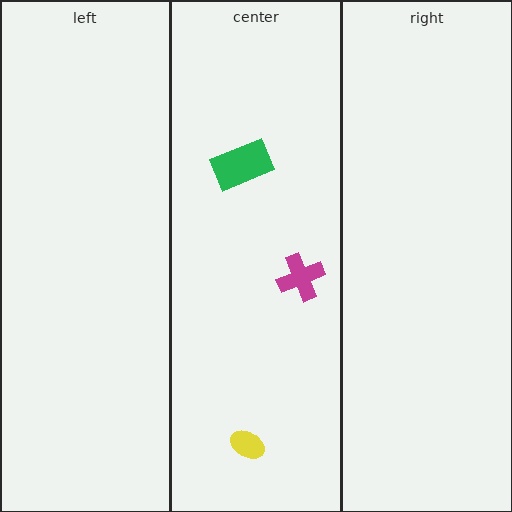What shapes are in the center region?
The green rectangle, the yellow ellipse, the magenta cross.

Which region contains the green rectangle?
The center region.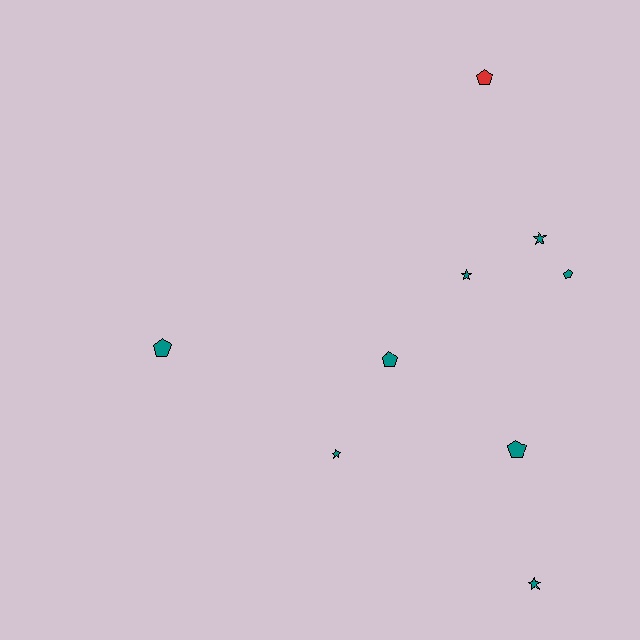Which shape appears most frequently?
Pentagon, with 5 objects.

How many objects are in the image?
There are 9 objects.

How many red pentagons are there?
There is 1 red pentagon.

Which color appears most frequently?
Teal, with 8 objects.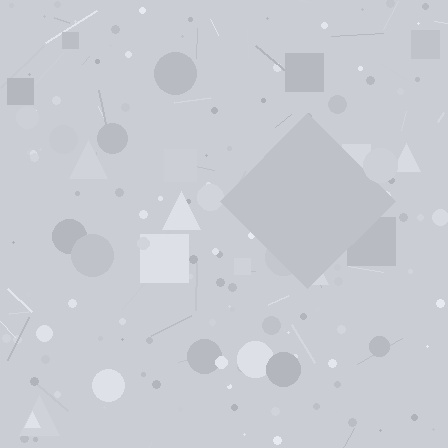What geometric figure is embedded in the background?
A diamond is embedded in the background.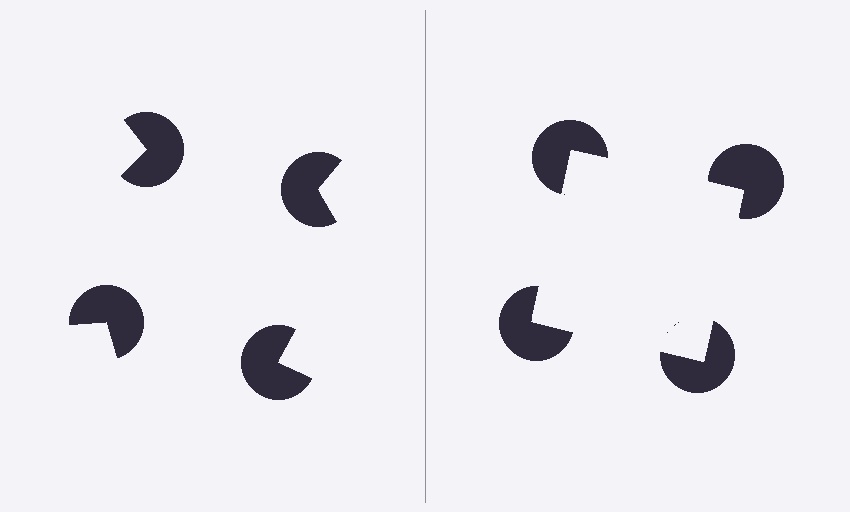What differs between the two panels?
The pac-man discs are positioned identically on both sides; only the wedge orientations differ. On the right they align to a square; on the left they are misaligned.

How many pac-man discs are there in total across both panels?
8 — 4 on each side.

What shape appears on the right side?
An illusory square.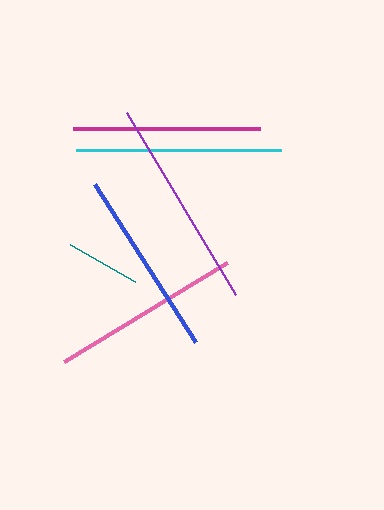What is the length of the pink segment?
The pink segment is approximately 191 pixels long.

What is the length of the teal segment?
The teal segment is approximately 75 pixels long.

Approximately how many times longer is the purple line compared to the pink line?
The purple line is approximately 1.1 times the length of the pink line.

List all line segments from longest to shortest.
From longest to shortest: purple, cyan, pink, blue, magenta, teal.